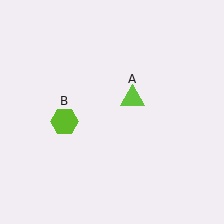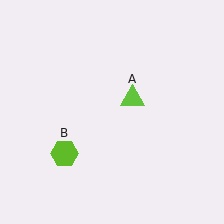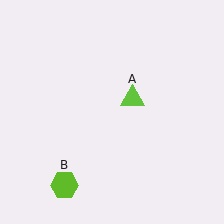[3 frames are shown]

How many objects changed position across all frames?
1 object changed position: lime hexagon (object B).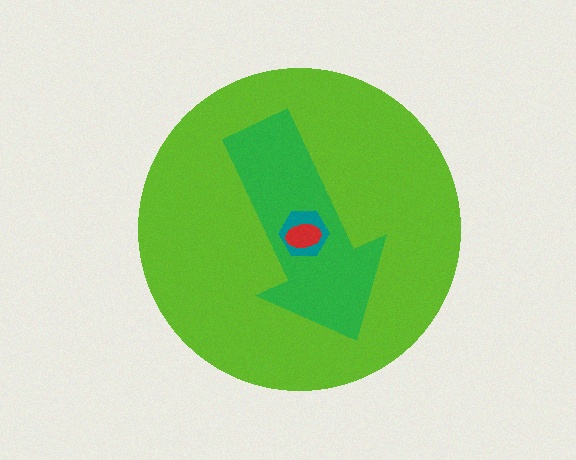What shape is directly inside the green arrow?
The teal hexagon.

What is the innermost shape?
The red ellipse.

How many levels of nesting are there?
4.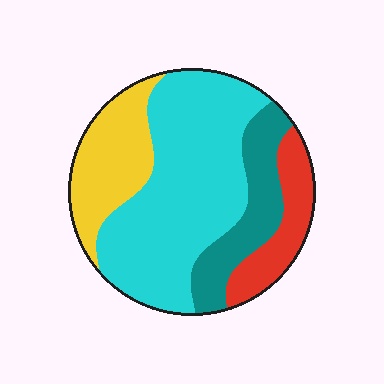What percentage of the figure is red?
Red covers about 15% of the figure.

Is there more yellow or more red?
Yellow.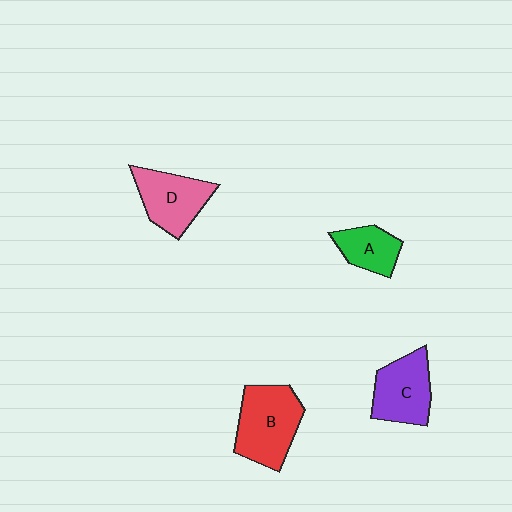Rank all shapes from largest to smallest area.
From largest to smallest: B (red), C (purple), D (pink), A (green).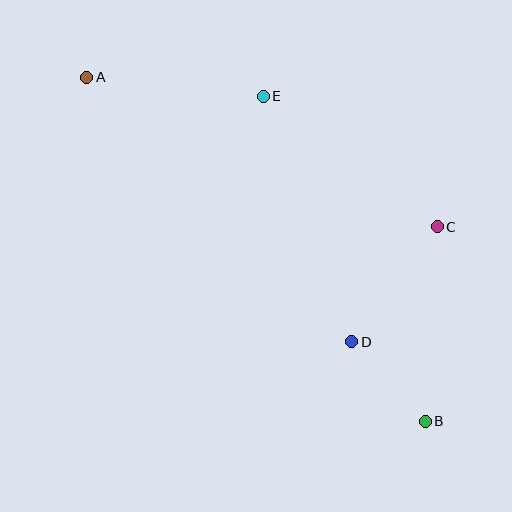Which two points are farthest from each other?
Points A and B are farthest from each other.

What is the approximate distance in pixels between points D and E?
The distance between D and E is approximately 261 pixels.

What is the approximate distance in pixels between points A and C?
The distance between A and C is approximately 381 pixels.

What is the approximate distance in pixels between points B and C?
The distance between B and C is approximately 195 pixels.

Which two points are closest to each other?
Points B and D are closest to each other.